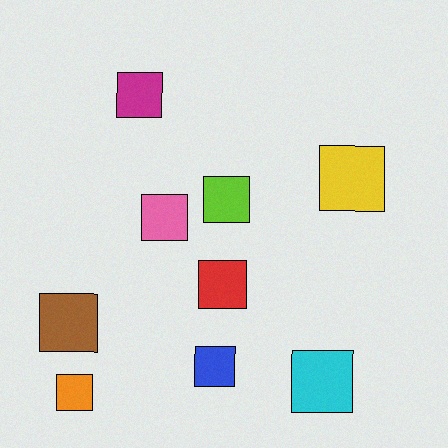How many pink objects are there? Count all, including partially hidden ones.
There is 1 pink object.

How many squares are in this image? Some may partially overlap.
There are 9 squares.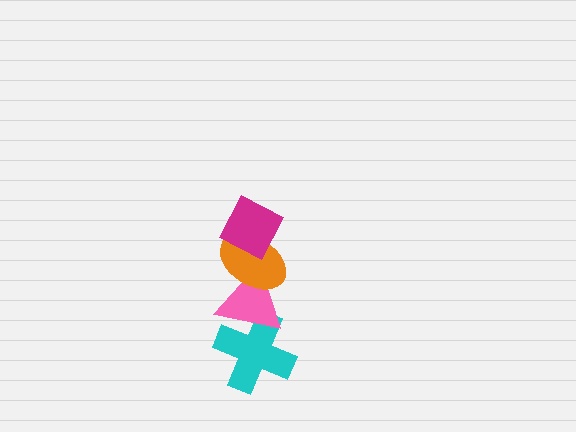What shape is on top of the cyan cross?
The pink triangle is on top of the cyan cross.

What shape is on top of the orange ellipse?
The magenta diamond is on top of the orange ellipse.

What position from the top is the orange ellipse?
The orange ellipse is 2nd from the top.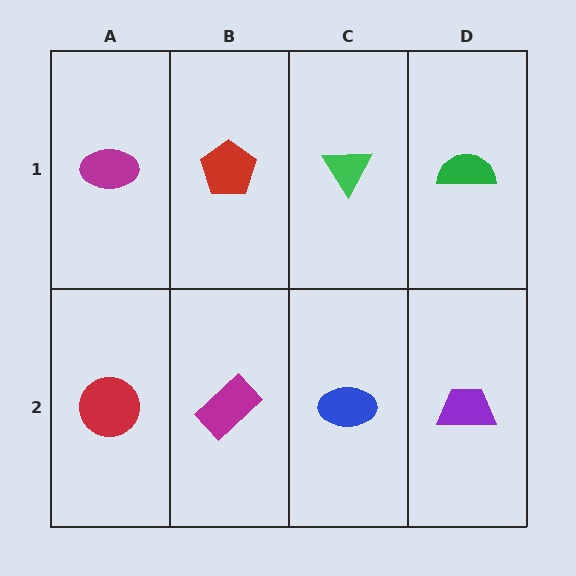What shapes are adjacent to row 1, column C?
A blue ellipse (row 2, column C), a red pentagon (row 1, column B), a green semicircle (row 1, column D).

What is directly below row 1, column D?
A purple trapezoid.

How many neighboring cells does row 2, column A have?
2.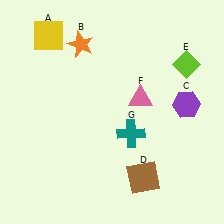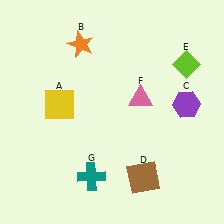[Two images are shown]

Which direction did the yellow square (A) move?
The yellow square (A) moved down.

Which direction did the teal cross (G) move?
The teal cross (G) moved down.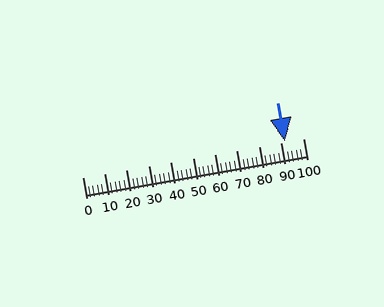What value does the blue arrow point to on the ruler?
The blue arrow points to approximately 92.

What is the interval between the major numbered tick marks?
The major tick marks are spaced 10 units apart.